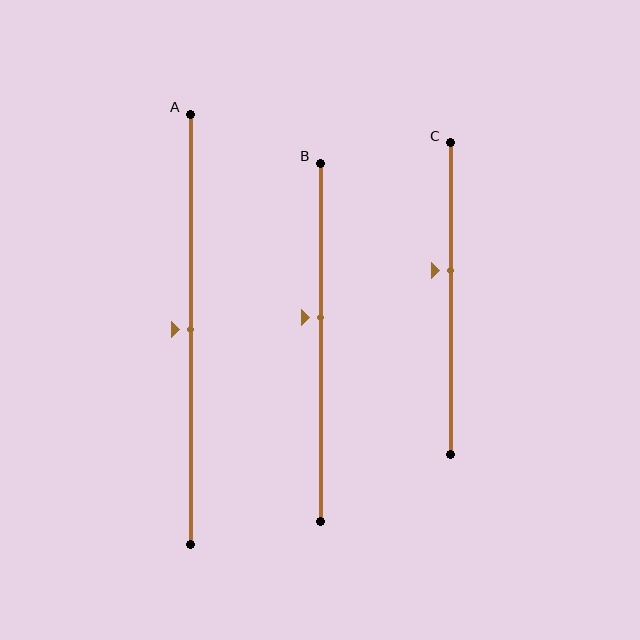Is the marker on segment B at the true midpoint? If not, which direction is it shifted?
No, the marker on segment B is shifted upward by about 7% of the segment length.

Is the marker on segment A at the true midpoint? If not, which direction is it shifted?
Yes, the marker on segment A is at the true midpoint.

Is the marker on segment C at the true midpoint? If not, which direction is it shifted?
No, the marker on segment C is shifted upward by about 9% of the segment length.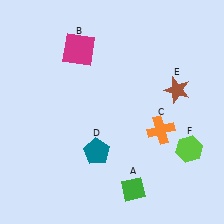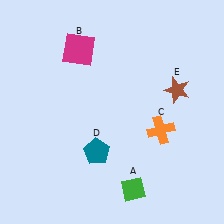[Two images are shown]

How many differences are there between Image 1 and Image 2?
There is 1 difference between the two images.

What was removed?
The lime hexagon (F) was removed in Image 2.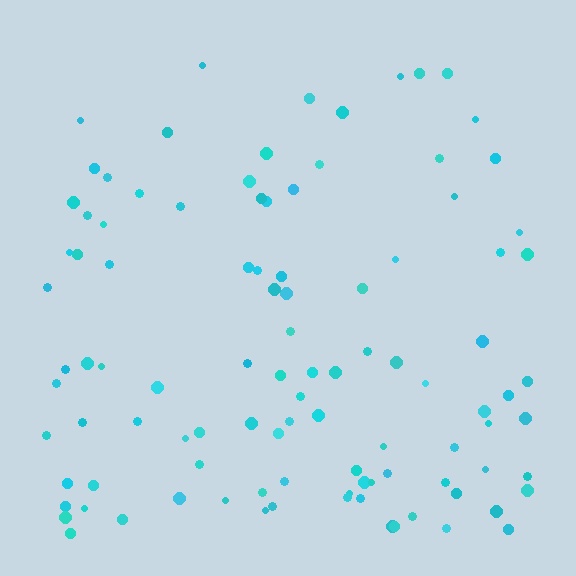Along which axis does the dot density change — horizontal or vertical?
Vertical.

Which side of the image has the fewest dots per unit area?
The top.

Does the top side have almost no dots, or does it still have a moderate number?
Still a moderate number, just noticeably fewer than the bottom.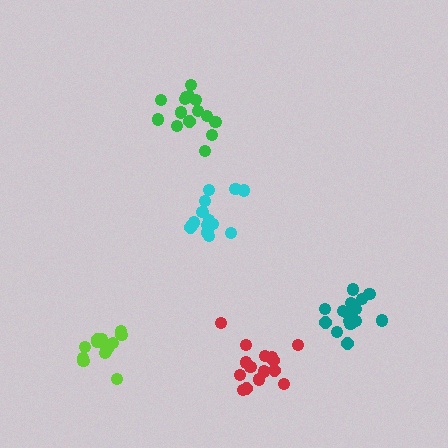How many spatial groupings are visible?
There are 5 spatial groupings.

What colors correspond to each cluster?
The clusters are colored: lime, teal, cyan, red, green.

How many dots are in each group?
Group 1: 15 dots, Group 2: 16 dots, Group 3: 15 dots, Group 4: 15 dots, Group 5: 15 dots (76 total).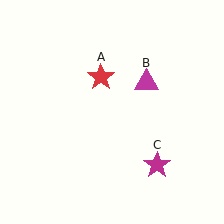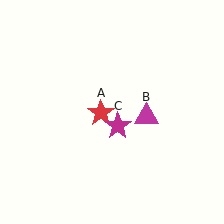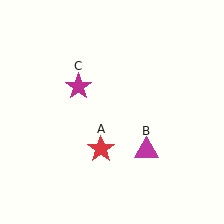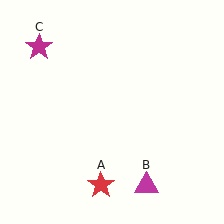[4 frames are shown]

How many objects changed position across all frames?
3 objects changed position: red star (object A), magenta triangle (object B), magenta star (object C).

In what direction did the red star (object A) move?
The red star (object A) moved down.